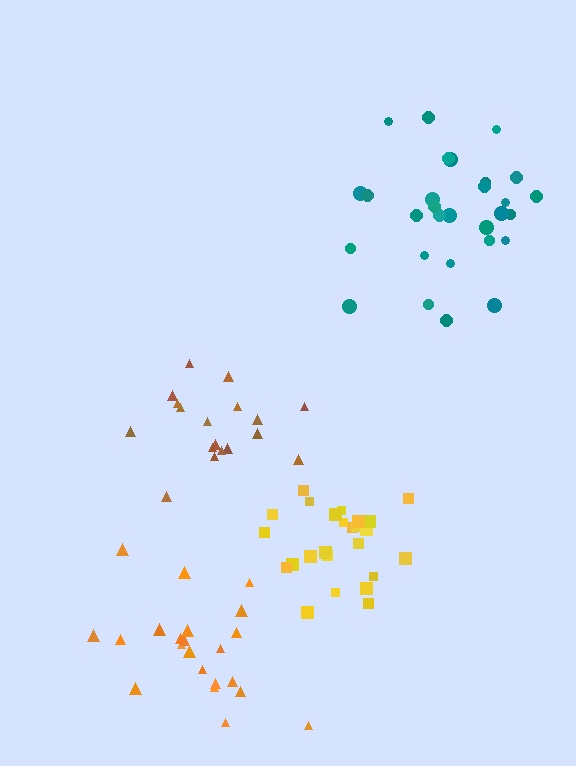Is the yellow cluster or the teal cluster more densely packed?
Yellow.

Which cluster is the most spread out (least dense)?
Brown.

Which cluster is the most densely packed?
Yellow.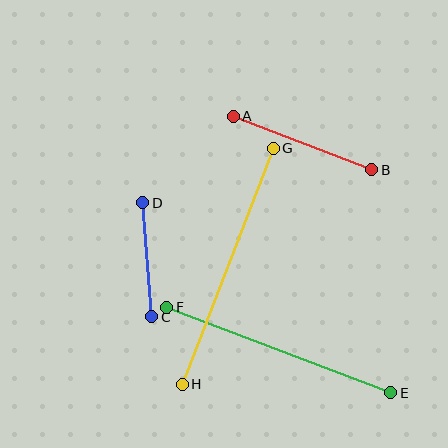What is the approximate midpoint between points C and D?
The midpoint is at approximately (147, 260) pixels.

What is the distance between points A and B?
The distance is approximately 148 pixels.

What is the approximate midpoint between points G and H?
The midpoint is at approximately (228, 266) pixels.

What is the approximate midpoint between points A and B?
The midpoint is at approximately (303, 143) pixels.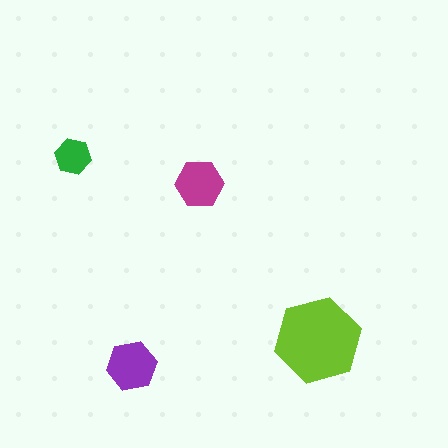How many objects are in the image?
There are 4 objects in the image.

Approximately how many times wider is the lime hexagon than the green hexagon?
About 2.5 times wider.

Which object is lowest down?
The purple hexagon is bottommost.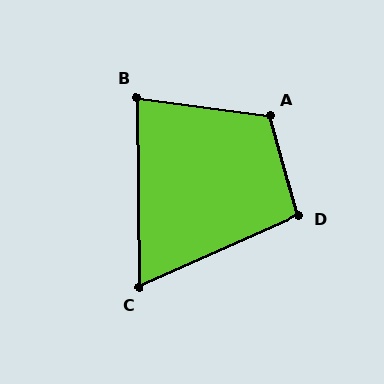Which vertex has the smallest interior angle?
C, at approximately 67 degrees.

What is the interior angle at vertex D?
Approximately 98 degrees (obtuse).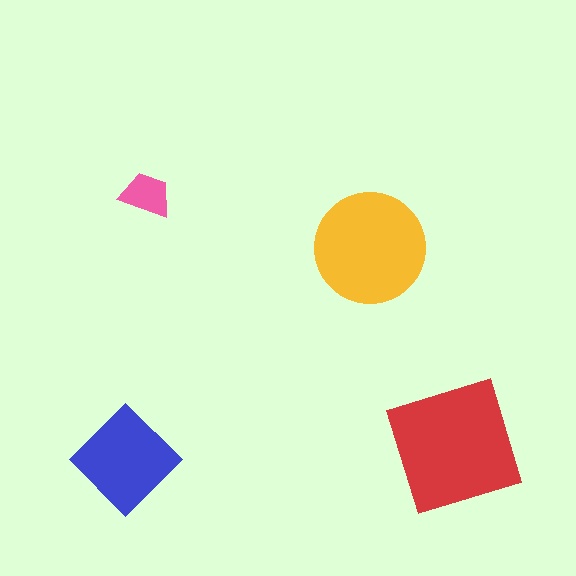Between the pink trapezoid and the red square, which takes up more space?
The red square.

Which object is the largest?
The red square.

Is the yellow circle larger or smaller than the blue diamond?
Larger.